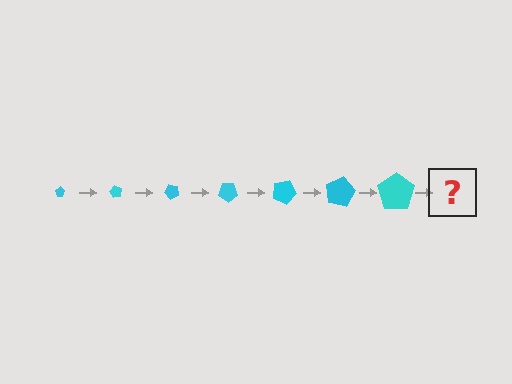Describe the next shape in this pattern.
It should be a pentagon, larger than the previous one and rotated 420 degrees from the start.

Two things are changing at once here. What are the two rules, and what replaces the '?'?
The two rules are that the pentagon grows larger each step and it rotates 60 degrees each step. The '?' should be a pentagon, larger than the previous one and rotated 420 degrees from the start.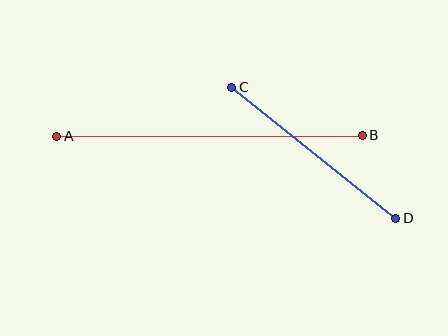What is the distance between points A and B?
The distance is approximately 306 pixels.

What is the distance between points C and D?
The distance is approximately 210 pixels.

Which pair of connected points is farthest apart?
Points A and B are farthest apart.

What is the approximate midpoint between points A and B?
The midpoint is at approximately (210, 136) pixels.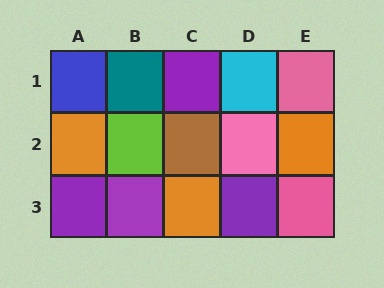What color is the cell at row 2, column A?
Orange.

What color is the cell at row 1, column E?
Pink.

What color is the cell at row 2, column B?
Lime.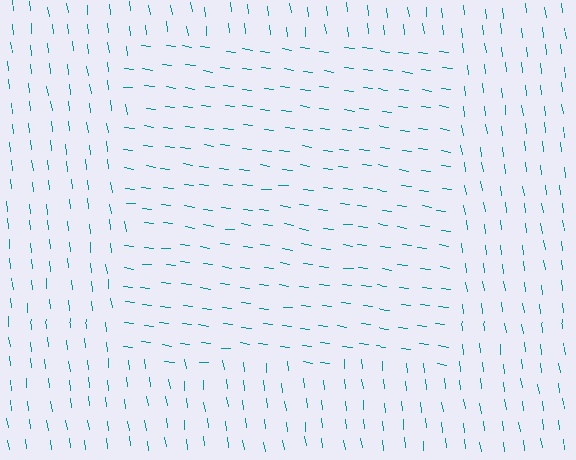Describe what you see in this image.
The image is filled with small teal line segments. A rectangle region in the image has lines oriented differently from the surrounding lines, creating a visible texture boundary.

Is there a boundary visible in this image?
Yes, there is a texture boundary formed by a change in line orientation.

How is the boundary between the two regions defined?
The boundary is defined purely by a change in line orientation (approximately 76 degrees difference). All lines are the same color and thickness.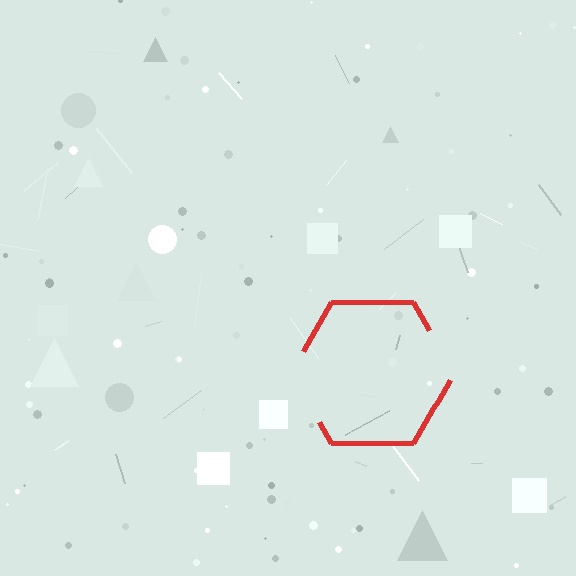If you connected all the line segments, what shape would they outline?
They would outline a hexagon.